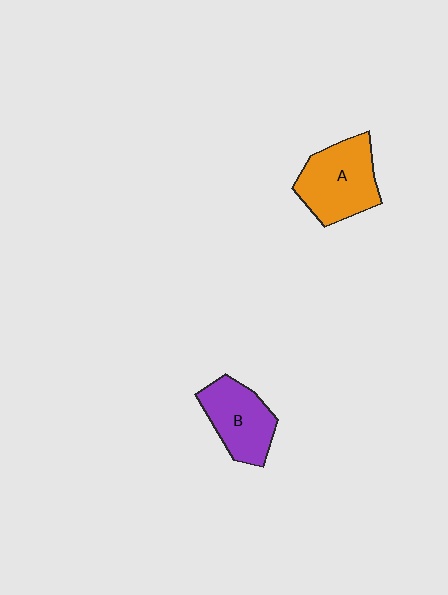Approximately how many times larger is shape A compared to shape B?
Approximately 1.2 times.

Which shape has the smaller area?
Shape B (purple).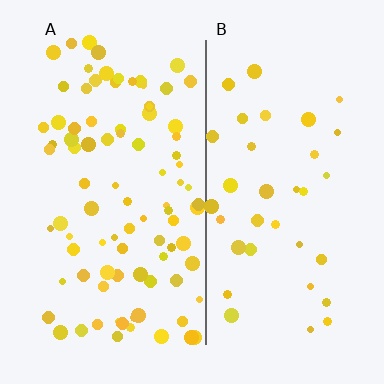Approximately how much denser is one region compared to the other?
Approximately 2.5× — region A over region B.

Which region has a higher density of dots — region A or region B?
A (the left).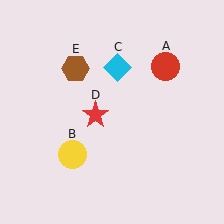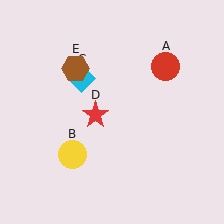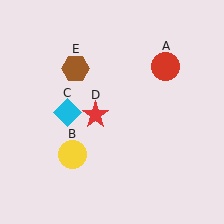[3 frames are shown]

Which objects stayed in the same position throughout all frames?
Red circle (object A) and yellow circle (object B) and red star (object D) and brown hexagon (object E) remained stationary.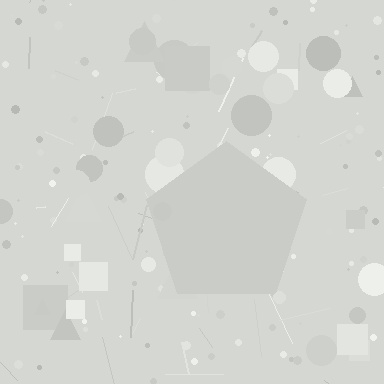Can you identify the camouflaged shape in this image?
The camouflaged shape is a pentagon.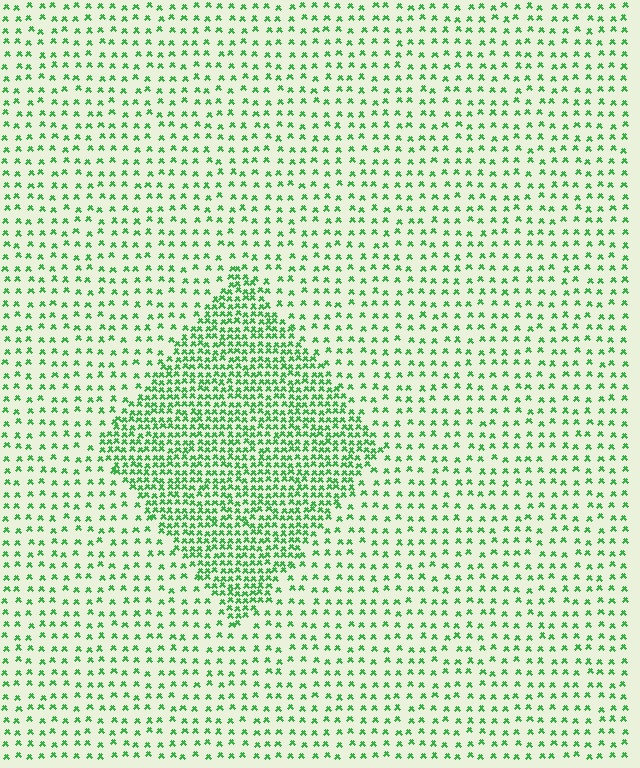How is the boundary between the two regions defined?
The boundary is defined by a change in element density (approximately 2.5x ratio). All elements are the same color, size, and shape.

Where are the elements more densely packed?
The elements are more densely packed inside the diamond boundary.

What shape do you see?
I see a diamond.